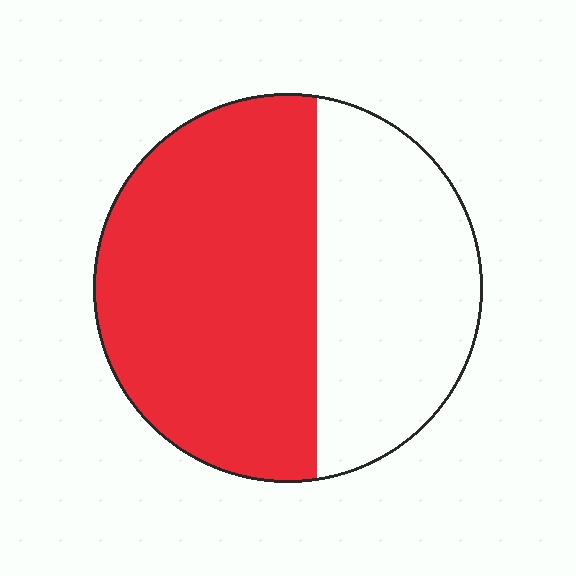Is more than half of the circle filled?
Yes.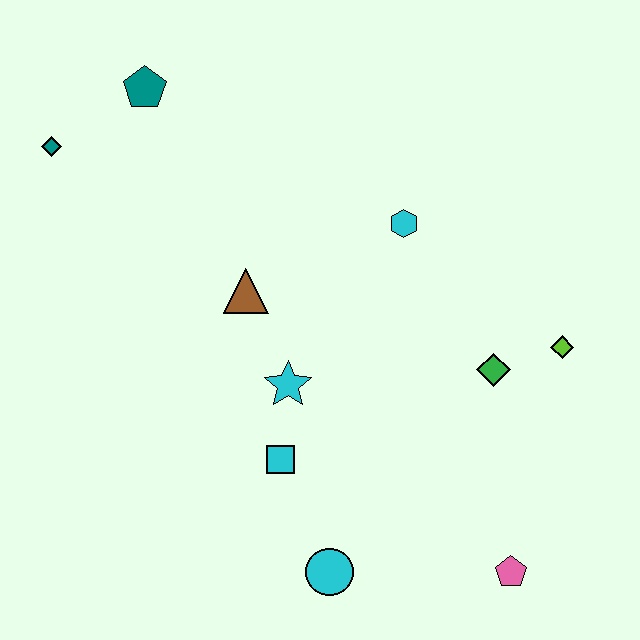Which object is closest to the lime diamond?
The green diamond is closest to the lime diamond.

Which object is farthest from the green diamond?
The teal diamond is farthest from the green diamond.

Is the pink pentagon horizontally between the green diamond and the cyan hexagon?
No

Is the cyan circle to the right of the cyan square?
Yes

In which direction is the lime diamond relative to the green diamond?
The lime diamond is to the right of the green diamond.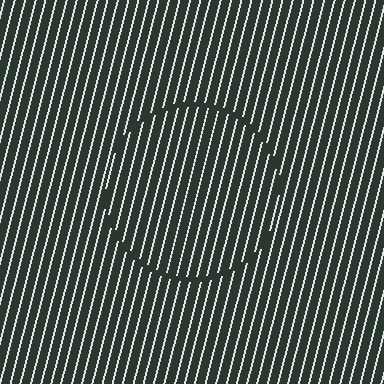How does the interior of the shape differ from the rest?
The interior of the shape contains the same grating, shifted by half a period — the contour is defined by the phase discontinuity where line-ends from the inner and outer gratings abut.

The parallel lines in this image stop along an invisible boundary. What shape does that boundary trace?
An illusory circle. The interior of the shape contains the same grating, shifted by half a period — the contour is defined by the phase discontinuity where line-ends from the inner and outer gratings abut.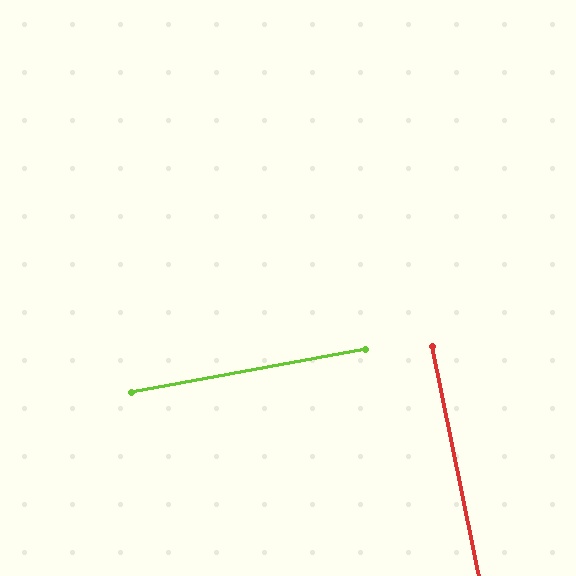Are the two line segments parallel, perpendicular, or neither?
Perpendicular — they meet at approximately 89°.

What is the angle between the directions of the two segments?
Approximately 89 degrees.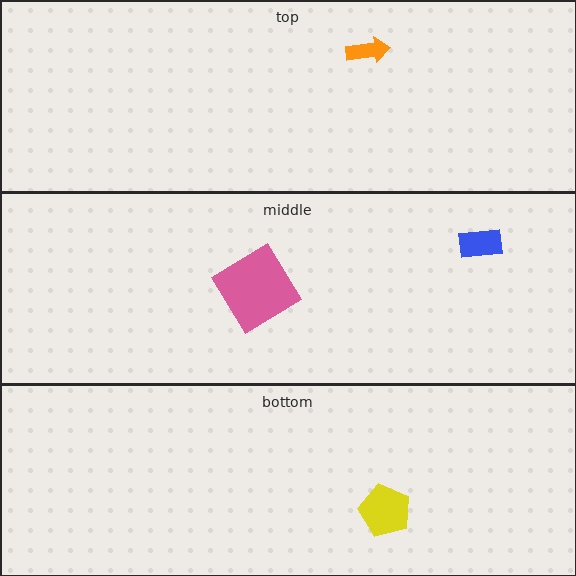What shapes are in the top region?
The orange arrow.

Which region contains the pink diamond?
The middle region.